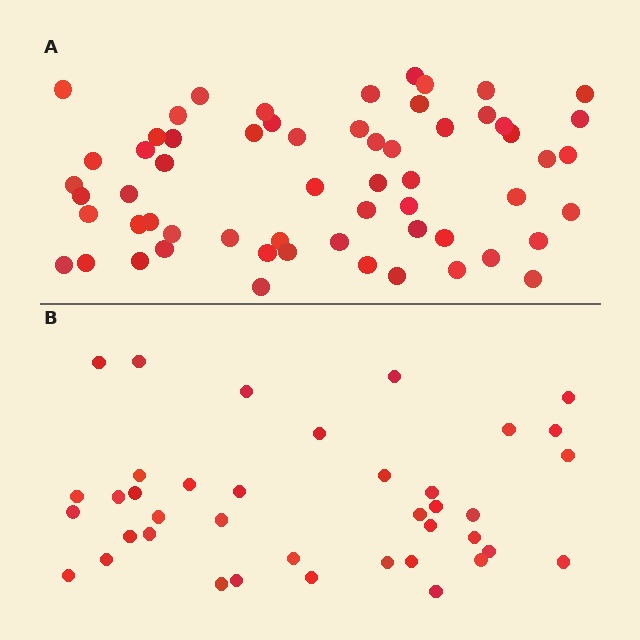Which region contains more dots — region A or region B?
Region A (the top region) has more dots.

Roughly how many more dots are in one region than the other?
Region A has approximately 20 more dots than region B.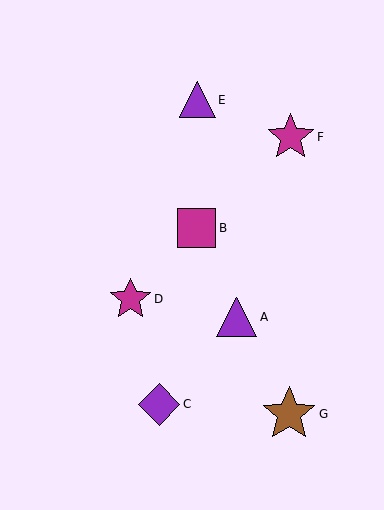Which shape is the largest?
The brown star (labeled G) is the largest.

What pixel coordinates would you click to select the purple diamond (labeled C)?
Click at (159, 404) to select the purple diamond C.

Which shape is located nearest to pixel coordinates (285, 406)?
The brown star (labeled G) at (289, 414) is nearest to that location.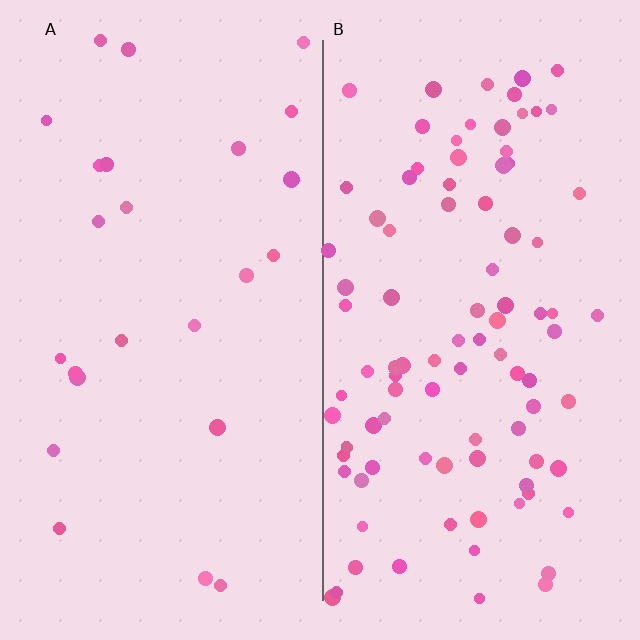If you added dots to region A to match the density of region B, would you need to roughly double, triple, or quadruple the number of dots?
Approximately quadruple.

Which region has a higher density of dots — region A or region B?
B (the right).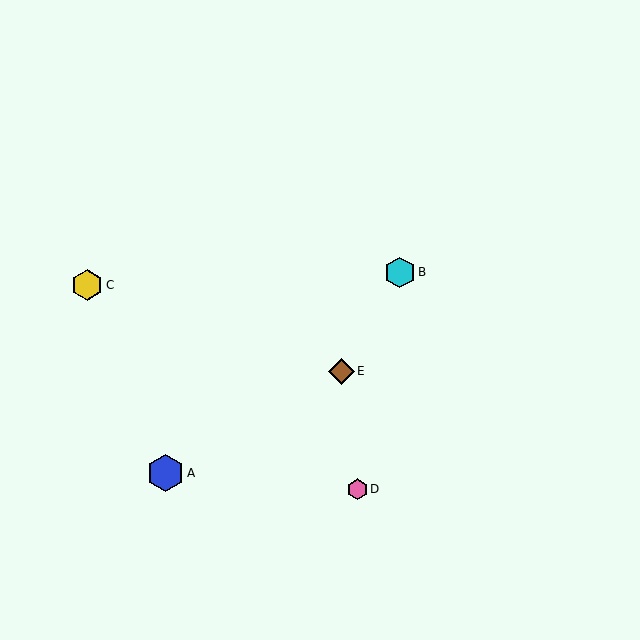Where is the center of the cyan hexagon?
The center of the cyan hexagon is at (400, 272).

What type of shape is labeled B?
Shape B is a cyan hexagon.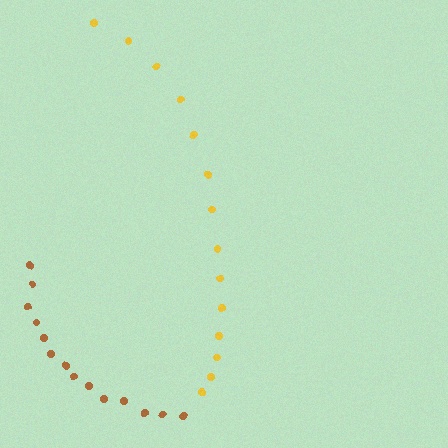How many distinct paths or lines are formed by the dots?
There are 2 distinct paths.